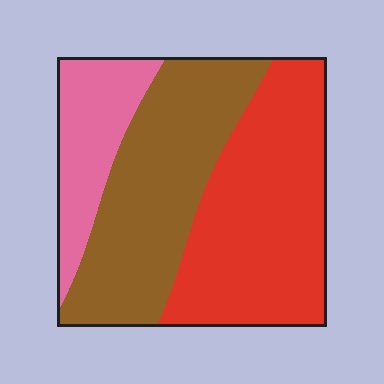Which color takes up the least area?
Pink, at roughly 20%.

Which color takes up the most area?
Red, at roughly 45%.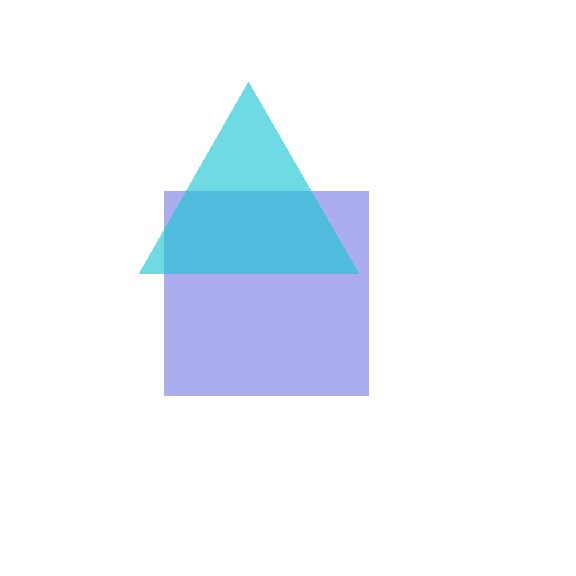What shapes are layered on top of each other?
The layered shapes are: a blue square, a cyan triangle.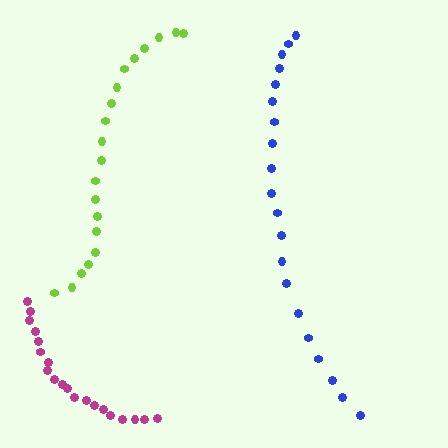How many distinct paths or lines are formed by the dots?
There are 3 distinct paths.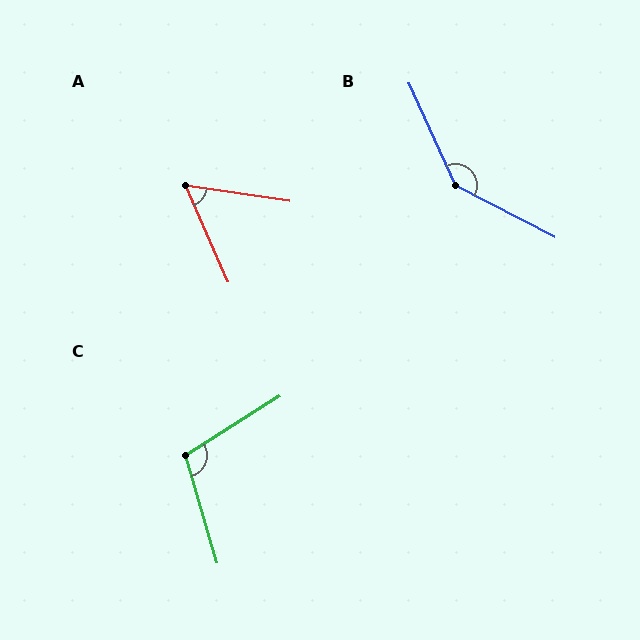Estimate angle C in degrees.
Approximately 106 degrees.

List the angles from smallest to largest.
A (58°), C (106°), B (142°).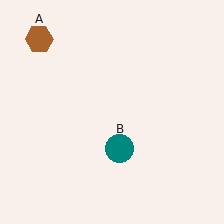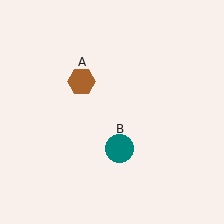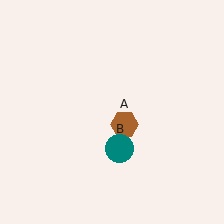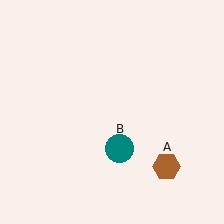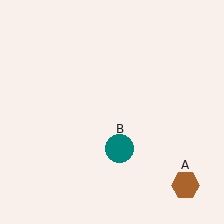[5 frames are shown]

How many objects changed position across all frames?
1 object changed position: brown hexagon (object A).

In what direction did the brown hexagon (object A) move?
The brown hexagon (object A) moved down and to the right.